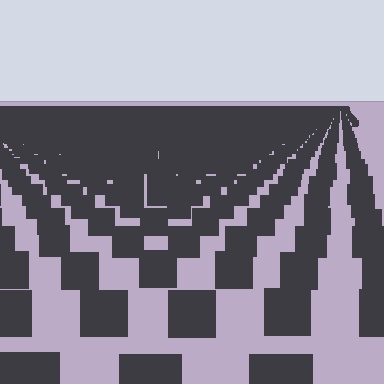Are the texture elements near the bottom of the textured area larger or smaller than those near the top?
Larger. Near the bottom, elements are closer to the viewer and appear at a bigger on-screen size.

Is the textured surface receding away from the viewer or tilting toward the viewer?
The surface is receding away from the viewer. Texture elements get smaller and denser toward the top.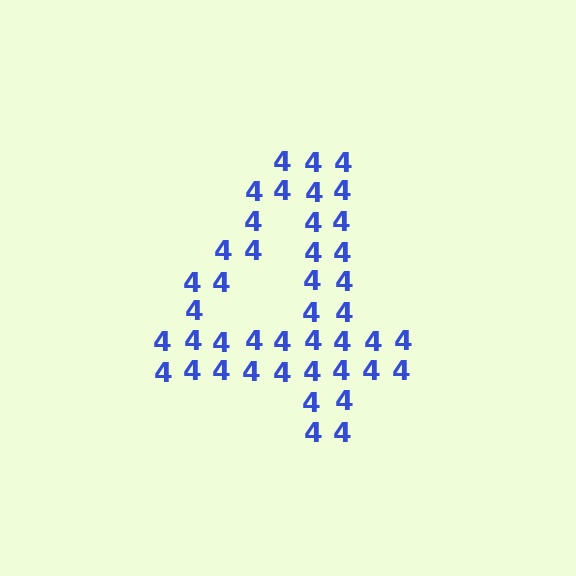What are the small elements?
The small elements are digit 4's.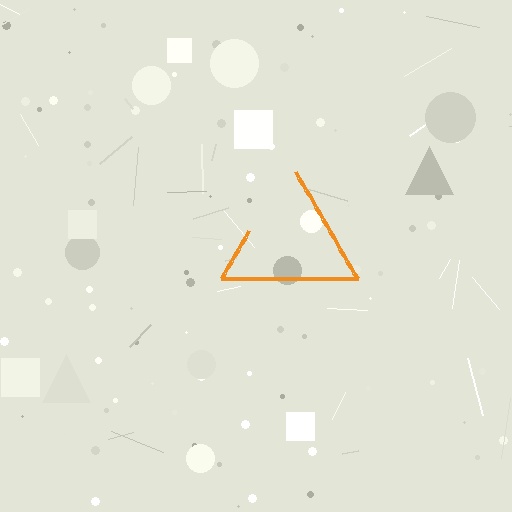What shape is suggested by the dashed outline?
The dashed outline suggests a triangle.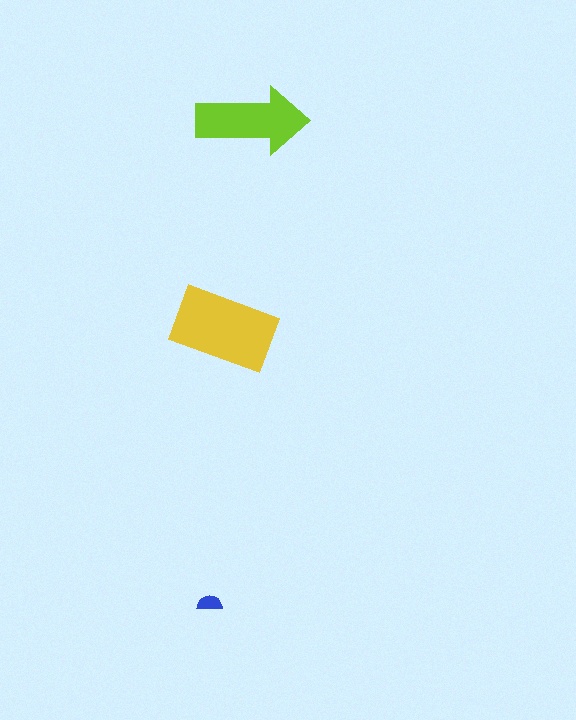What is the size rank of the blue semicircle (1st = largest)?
3rd.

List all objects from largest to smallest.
The yellow rectangle, the lime arrow, the blue semicircle.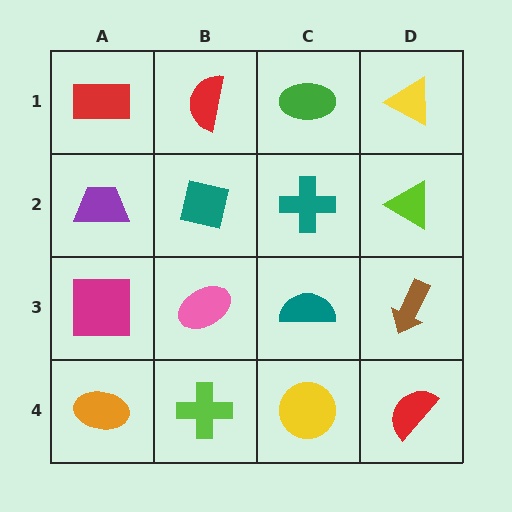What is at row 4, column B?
A lime cross.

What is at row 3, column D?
A brown arrow.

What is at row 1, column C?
A green ellipse.